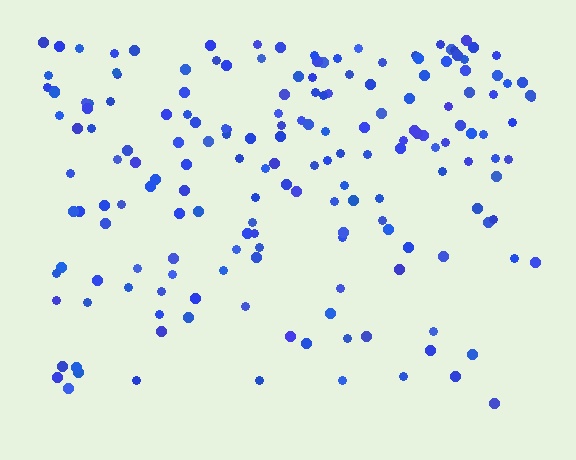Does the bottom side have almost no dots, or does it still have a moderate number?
Still a moderate number, just noticeably fewer than the top.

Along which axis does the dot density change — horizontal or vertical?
Vertical.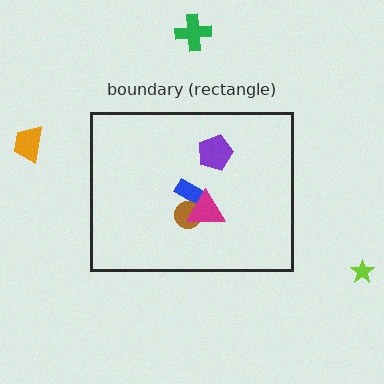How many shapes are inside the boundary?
4 inside, 3 outside.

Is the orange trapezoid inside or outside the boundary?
Outside.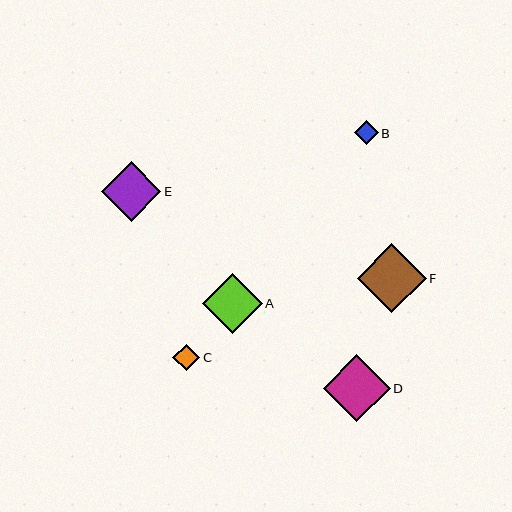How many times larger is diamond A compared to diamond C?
Diamond A is approximately 2.3 times the size of diamond C.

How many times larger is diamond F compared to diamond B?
Diamond F is approximately 2.9 times the size of diamond B.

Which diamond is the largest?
Diamond F is the largest with a size of approximately 69 pixels.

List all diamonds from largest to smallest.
From largest to smallest: F, D, A, E, C, B.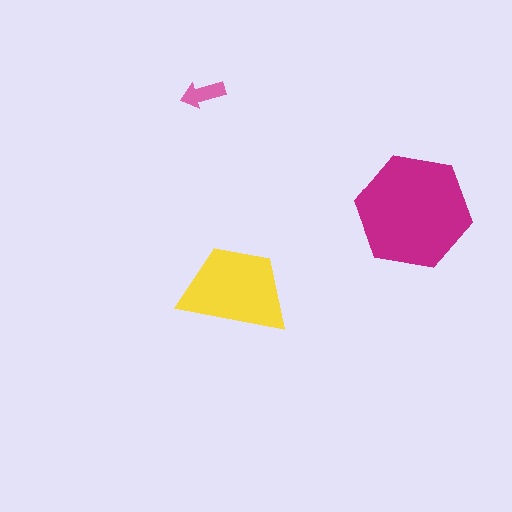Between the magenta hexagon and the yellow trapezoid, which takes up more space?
The magenta hexagon.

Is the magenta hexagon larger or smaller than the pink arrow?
Larger.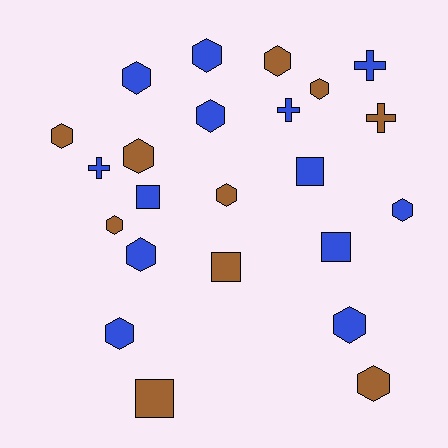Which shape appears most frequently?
Hexagon, with 14 objects.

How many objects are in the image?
There are 23 objects.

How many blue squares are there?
There are 3 blue squares.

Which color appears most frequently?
Blue, with 13 objects.